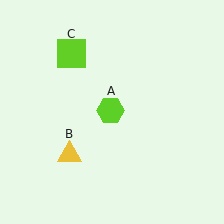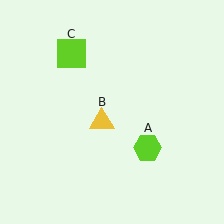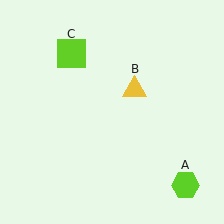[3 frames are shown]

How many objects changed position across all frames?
2 objects changed position: lime hexagon (object A), yellow triangle (object B).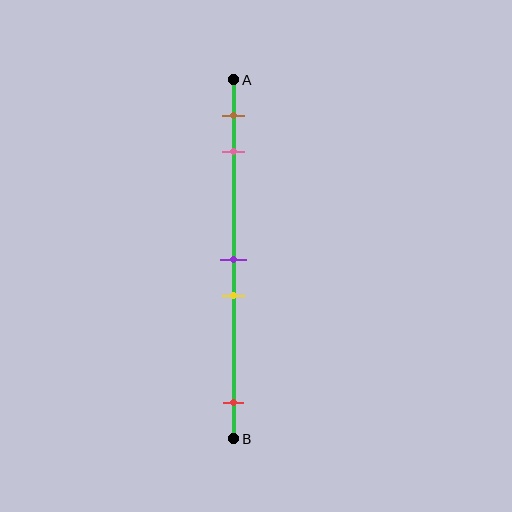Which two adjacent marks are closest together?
The purple and yellow marks are the closest adjacent pair.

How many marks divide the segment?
There are 5 marks dividing the segment.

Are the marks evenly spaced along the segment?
No, the marks are not evenly spaced.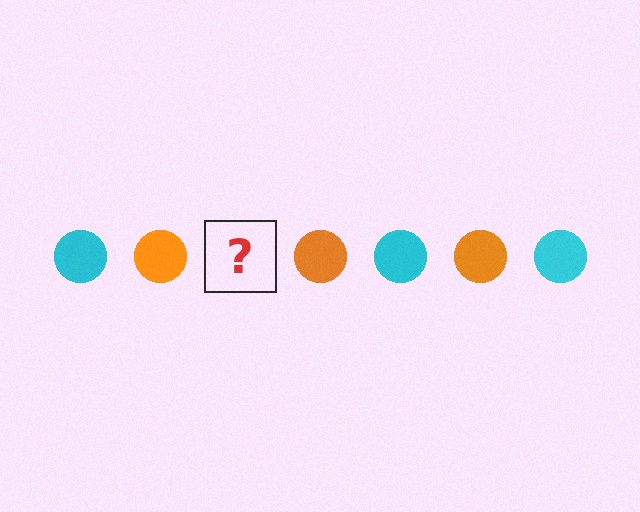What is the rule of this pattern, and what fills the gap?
The rule is that the pattern cycles through cyan, orange circles. The gap should be filled with a cyan circle.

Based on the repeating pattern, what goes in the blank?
The blank should be a cyan circle.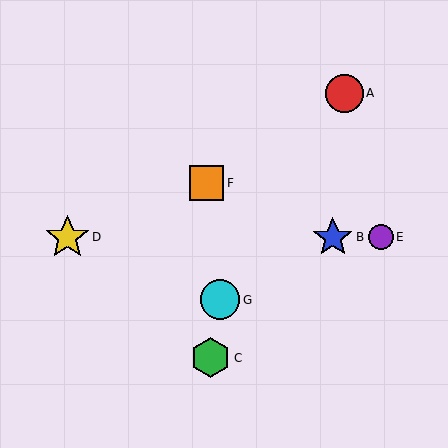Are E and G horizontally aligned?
No, E is at y≈237 and G is at y≈300.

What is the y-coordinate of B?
Object B is at y≈237.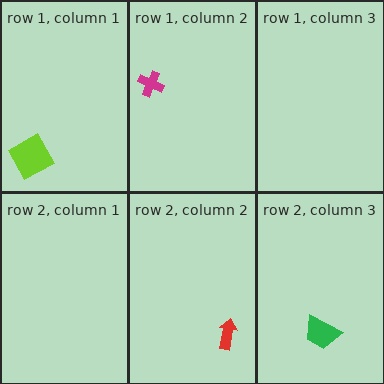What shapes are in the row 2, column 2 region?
The red arrow.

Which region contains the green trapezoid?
The row 2, column 3 region.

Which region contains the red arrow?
The row 2, column 2 region.